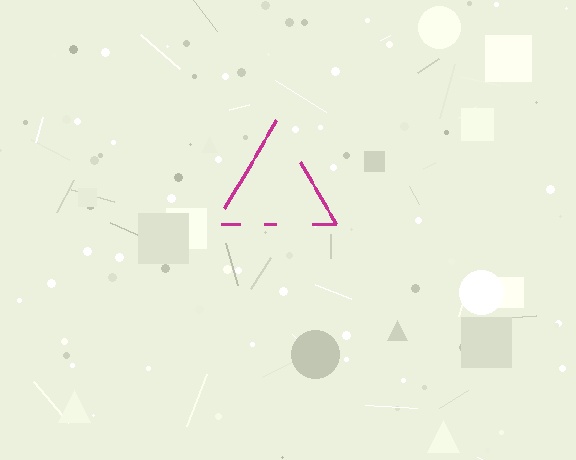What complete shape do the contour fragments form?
The contour fragments form a triangle.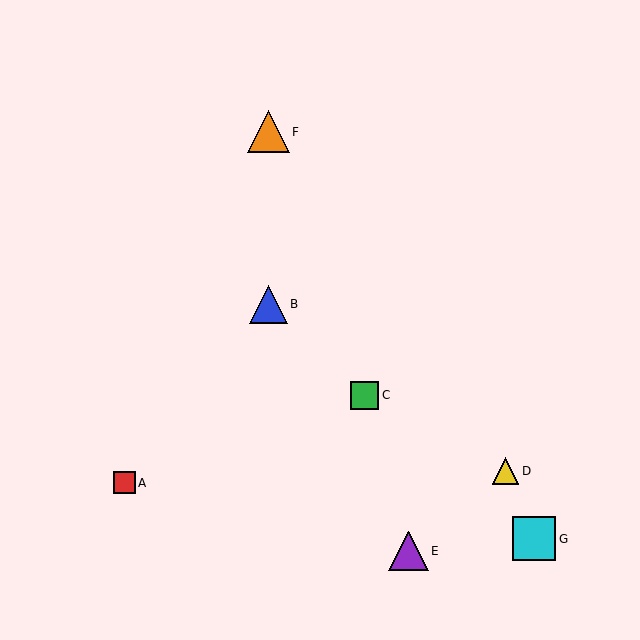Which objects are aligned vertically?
Objects B, F are aligned vertically.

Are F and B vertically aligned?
Yes, both are at x≈268.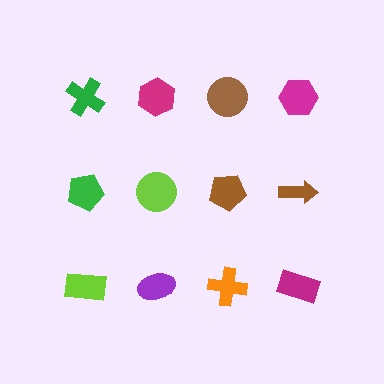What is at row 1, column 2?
A magenta hexagon.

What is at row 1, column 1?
A green cross.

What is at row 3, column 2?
A purple ellipse.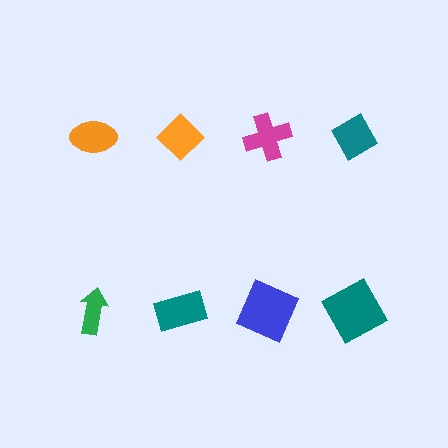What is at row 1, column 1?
An orange ellipse.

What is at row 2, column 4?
A teal square.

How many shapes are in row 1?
4 shapes.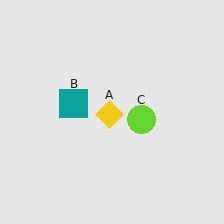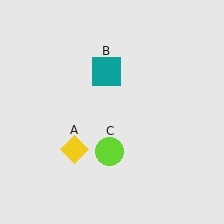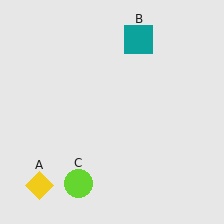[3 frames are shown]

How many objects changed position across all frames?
3 objects changed position: yellow diamond (object A), teal square (object B), lime circle (object C).